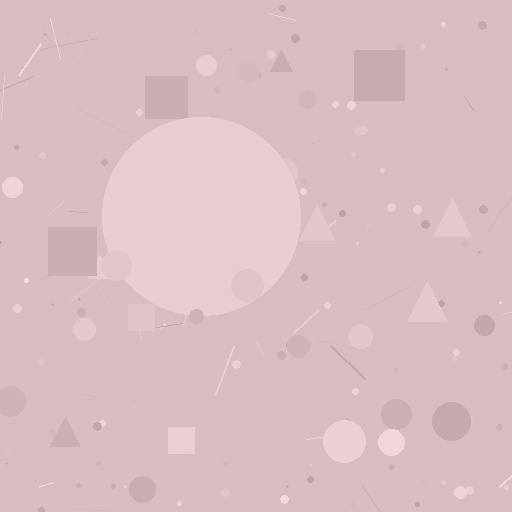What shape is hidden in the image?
A circle is hidden in the image.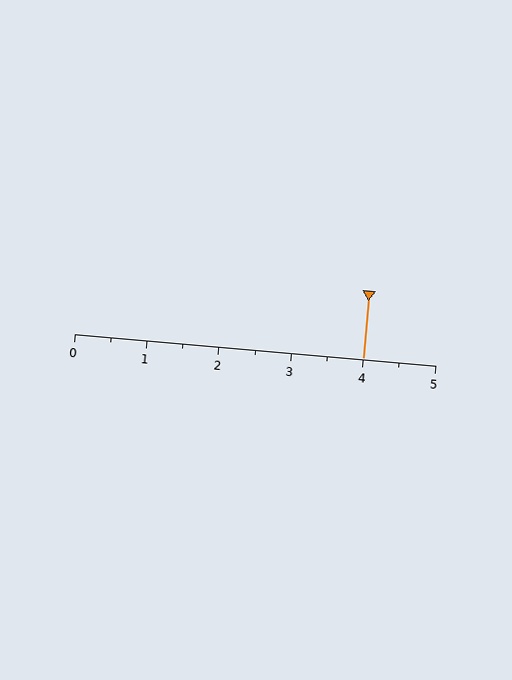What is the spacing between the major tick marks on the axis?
The major ticks are spaced 1 apart.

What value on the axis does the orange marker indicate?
The marker indicates approximately 4.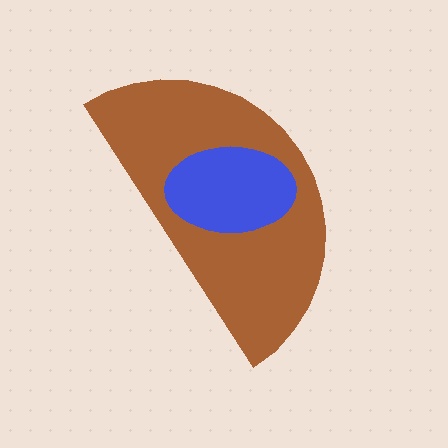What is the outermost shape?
The brown semicircle.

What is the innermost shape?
The blue ellipse.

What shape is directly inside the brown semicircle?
The blue ellipse.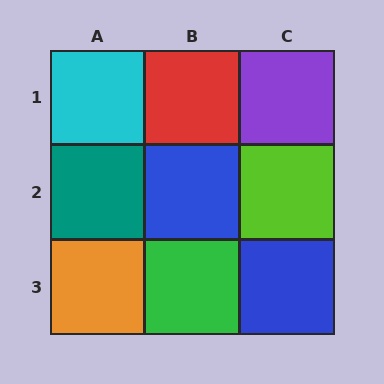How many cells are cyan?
1 cell is cyan.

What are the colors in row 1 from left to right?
Cyan, red, purple.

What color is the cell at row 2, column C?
Lime.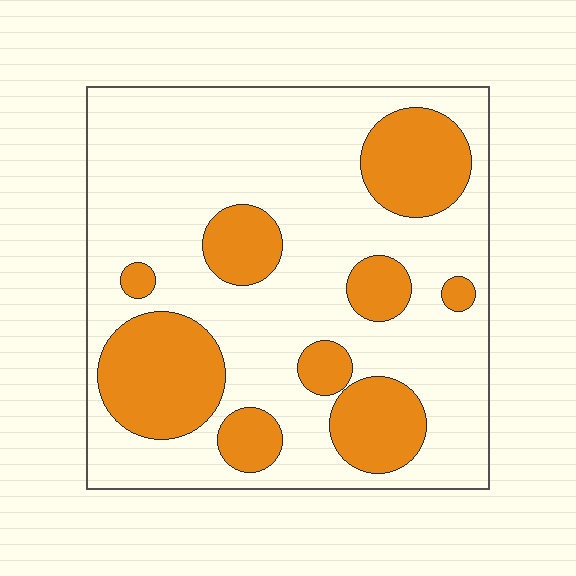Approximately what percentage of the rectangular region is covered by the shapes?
Approximately 30%.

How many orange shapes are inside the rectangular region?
9.